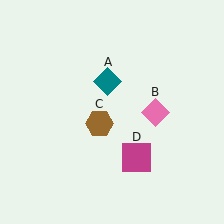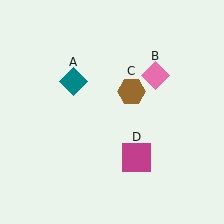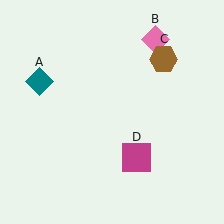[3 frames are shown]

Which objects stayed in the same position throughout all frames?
Magenta square (object D) remained stationary.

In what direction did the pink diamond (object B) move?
The pink diamond (object B) moved up.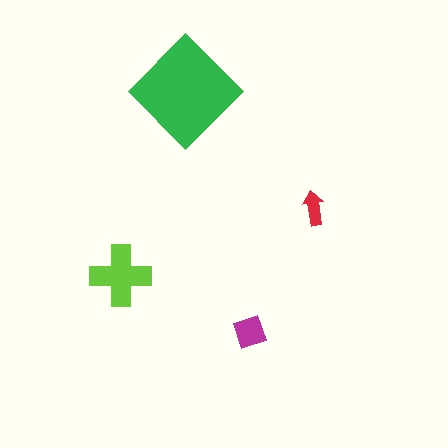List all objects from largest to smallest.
The green diamond, the lime cross, the magenta square, the red arrow.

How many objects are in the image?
There are 4 objects in the image.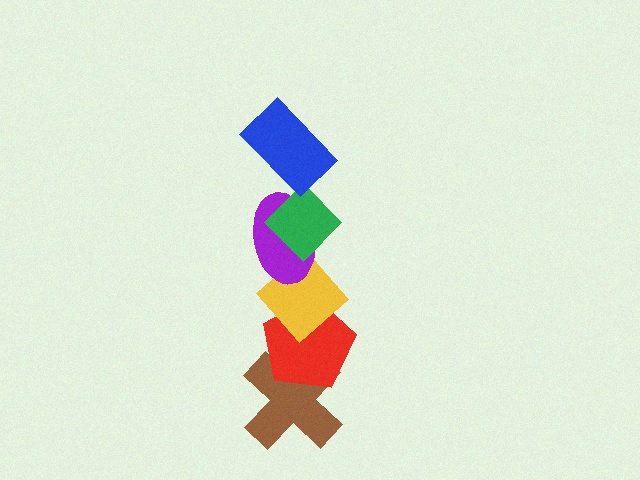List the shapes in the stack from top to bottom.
From top to bottom: the blue rectangle, the green diamond, the purple ellipse, the yellow diamond, the red pentagon, the brown cross.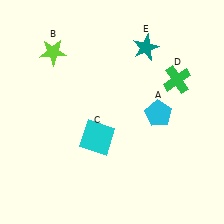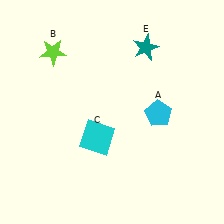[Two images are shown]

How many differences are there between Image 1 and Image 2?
There is 1 difference between the two images.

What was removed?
The green cross (D) was removed in Image 2.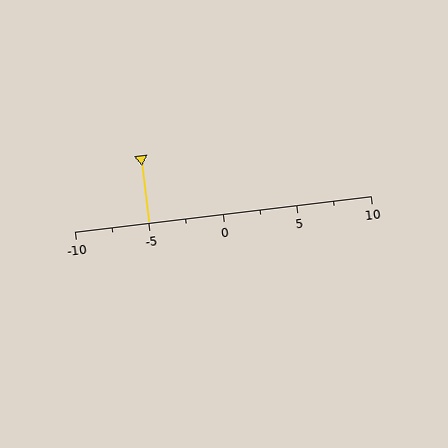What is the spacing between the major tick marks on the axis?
The major ticks are spaced 5 apart.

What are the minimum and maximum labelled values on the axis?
The axis runs from -10 to 10.